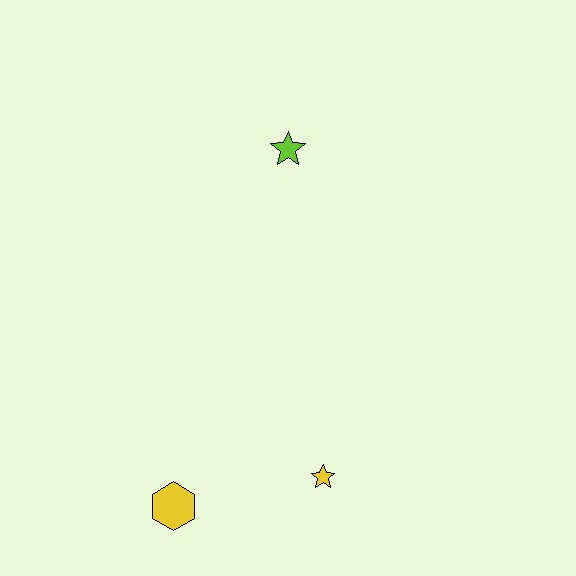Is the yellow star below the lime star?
Yes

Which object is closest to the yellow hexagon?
The yellow star is closest to the yellow hexagon.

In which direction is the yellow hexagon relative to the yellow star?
The yellow hexagon is to the left of the yellow star.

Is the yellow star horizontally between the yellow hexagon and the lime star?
No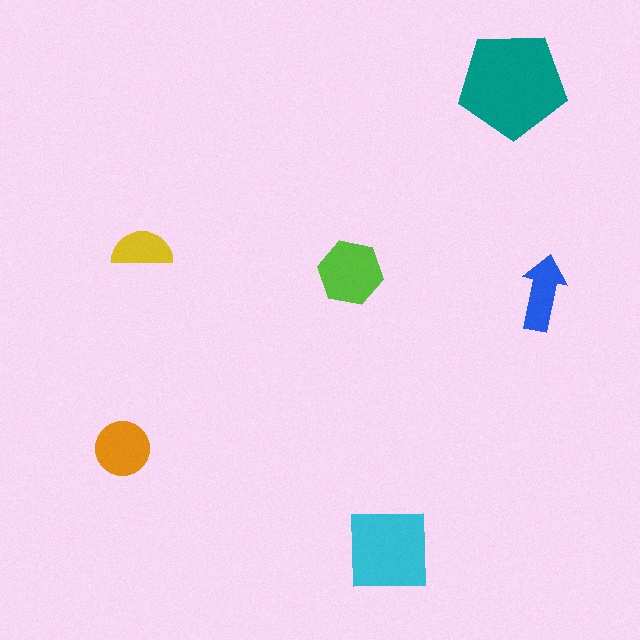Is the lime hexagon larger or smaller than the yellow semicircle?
Larger.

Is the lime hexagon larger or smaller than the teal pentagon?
Smaller.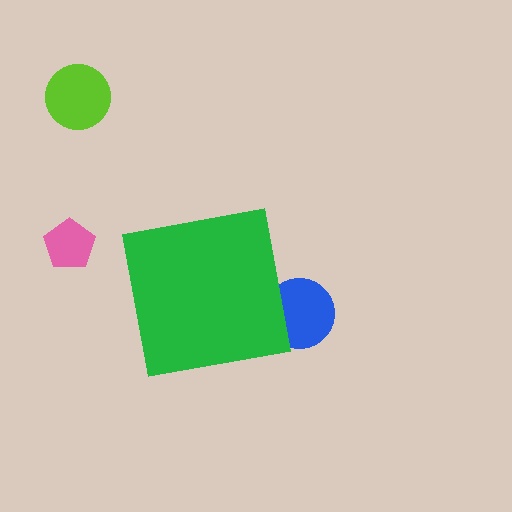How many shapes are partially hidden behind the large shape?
1 shape is partially hidden.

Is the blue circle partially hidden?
Yes, the blue circle is partially hidden behind the green square.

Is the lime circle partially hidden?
No, the lime circle is fully visible.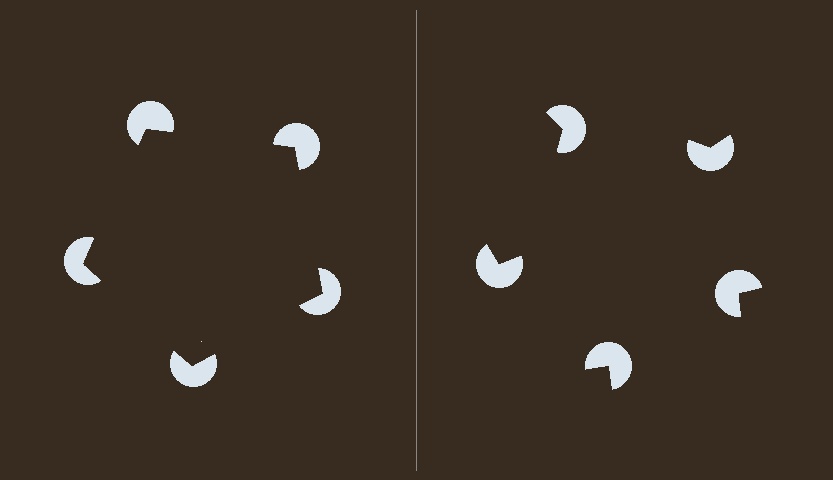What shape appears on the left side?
An illusory pentagon.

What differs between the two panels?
The pac-man discs are positioned identically on both sides; only the wedge orientations differ. On the left they align to a pentagon; on the right they are misaligned.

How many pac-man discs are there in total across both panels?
10 — 5 on each side.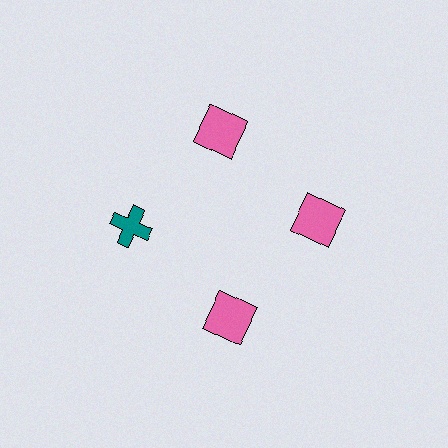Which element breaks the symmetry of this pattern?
The teal cross at roughly the 9 o'clock position breaks the symmetry. All other shapes are pink squares.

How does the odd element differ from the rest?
It differs in both color (teal instead of pink) and shape (cross instead of square).